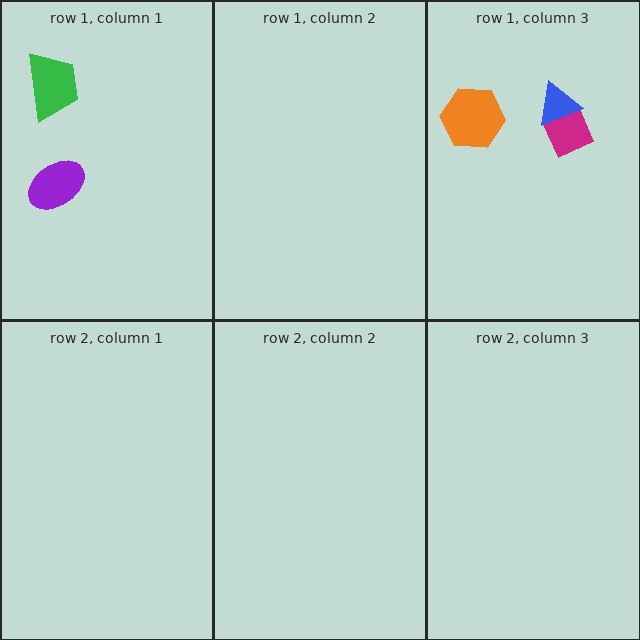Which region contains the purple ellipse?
The row 1, column 1 region.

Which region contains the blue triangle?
The row 1, column 3 region.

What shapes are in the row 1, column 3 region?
The magenta diamond, the orange hexagon, the blue triangle.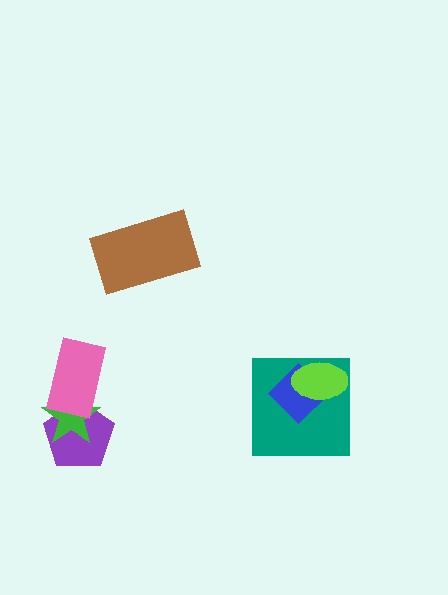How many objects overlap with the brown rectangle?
0 objects overlap with the brown rectangle.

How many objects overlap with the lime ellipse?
2 objects overlap with the lime ellipse.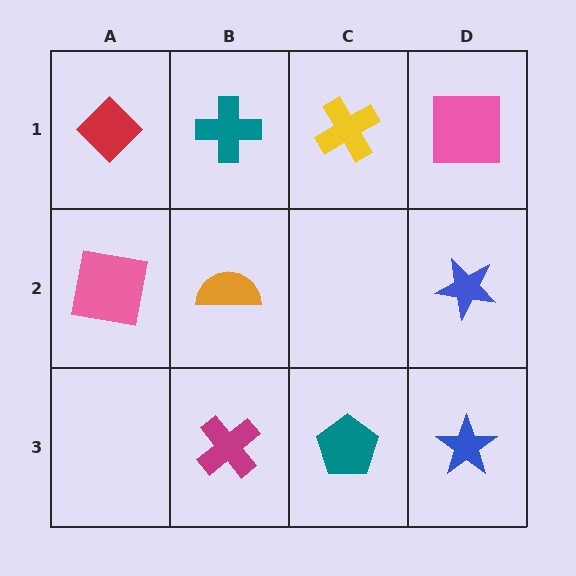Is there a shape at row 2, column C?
No, that cell is empty.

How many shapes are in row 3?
3 shapes.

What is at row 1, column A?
A red diamond.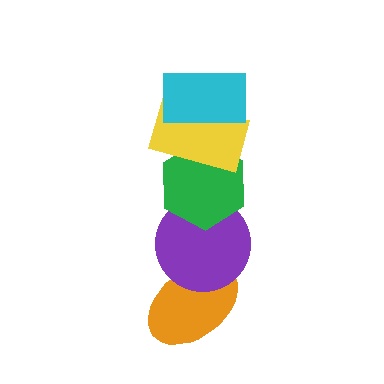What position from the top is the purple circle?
The purple circle is 4th from the top.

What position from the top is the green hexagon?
The green hexagon is 3rd from the top.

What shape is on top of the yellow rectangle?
The cyan rectangle is on top of the yellow rectangle.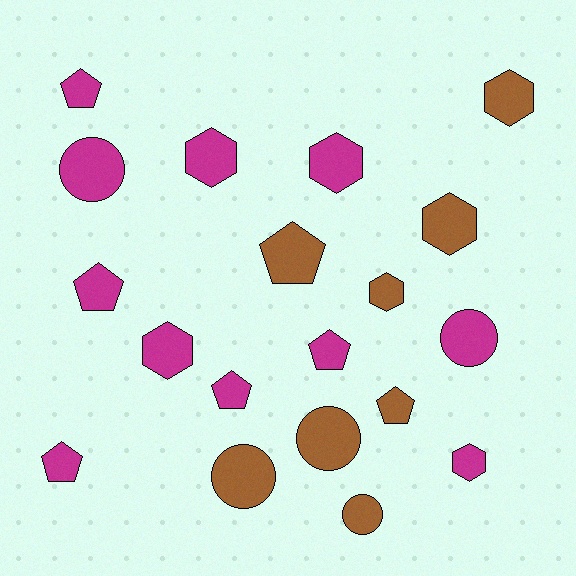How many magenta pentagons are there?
There are 5 magenta pentagons.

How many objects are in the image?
There are 19 objects.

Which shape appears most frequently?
Hexagon, with 7 objects.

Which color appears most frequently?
Magenta, with 11 objects.